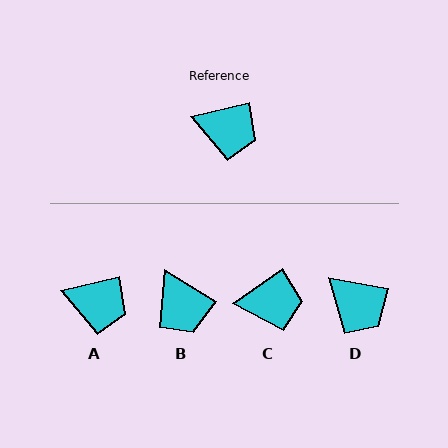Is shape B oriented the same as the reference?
No, it is off by about 45 degrees.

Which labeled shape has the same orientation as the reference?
A.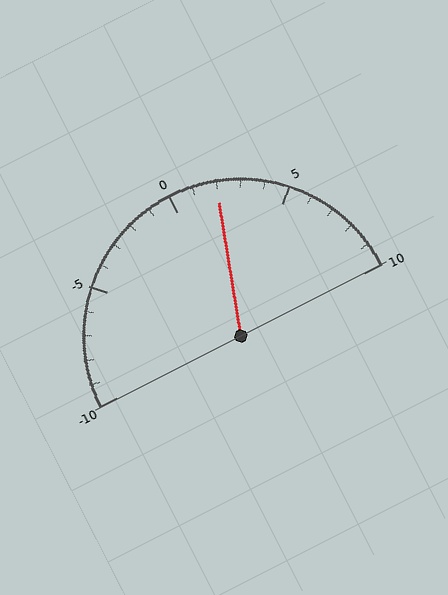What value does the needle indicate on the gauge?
The needle indicates approximately 2.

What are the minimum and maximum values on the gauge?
The gauge ranges from -10 to 10.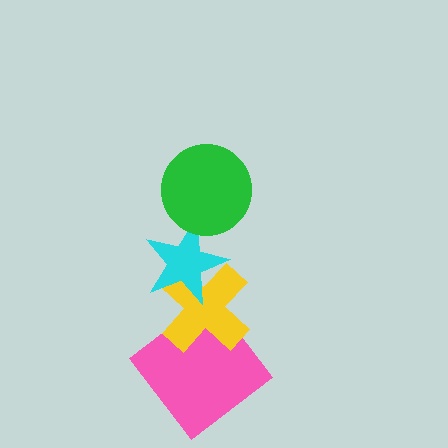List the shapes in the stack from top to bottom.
From top to bottom: the green circle, the cyan star, the yellow cross, the pink diamond.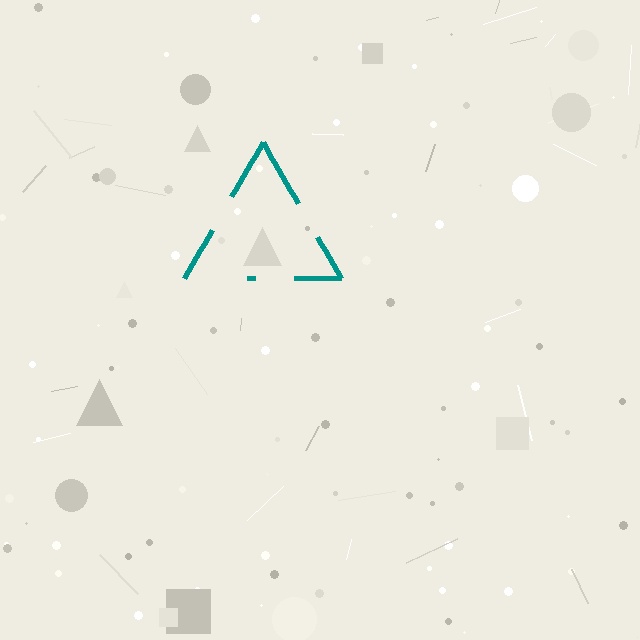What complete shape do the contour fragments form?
The contour fragments form a triangle.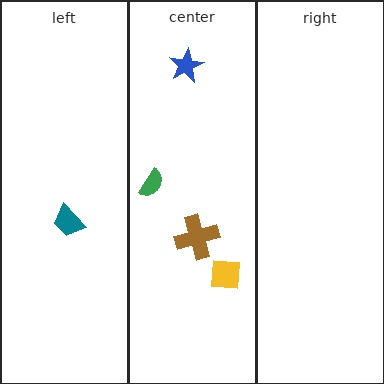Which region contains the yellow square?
The center region.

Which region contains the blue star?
The center region.